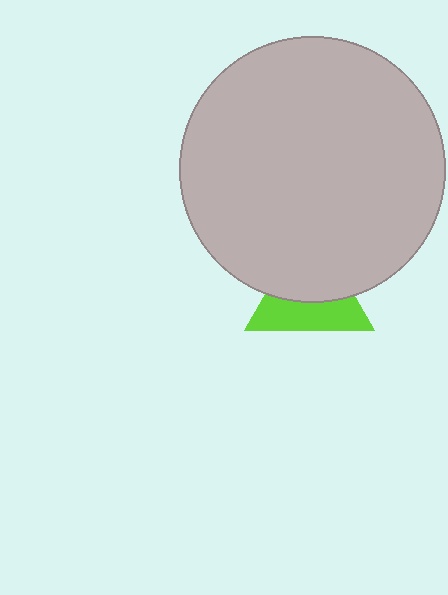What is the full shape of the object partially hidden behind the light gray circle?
The partially hidden object is a lime triangle.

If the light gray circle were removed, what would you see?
You would see the complete lime triangle.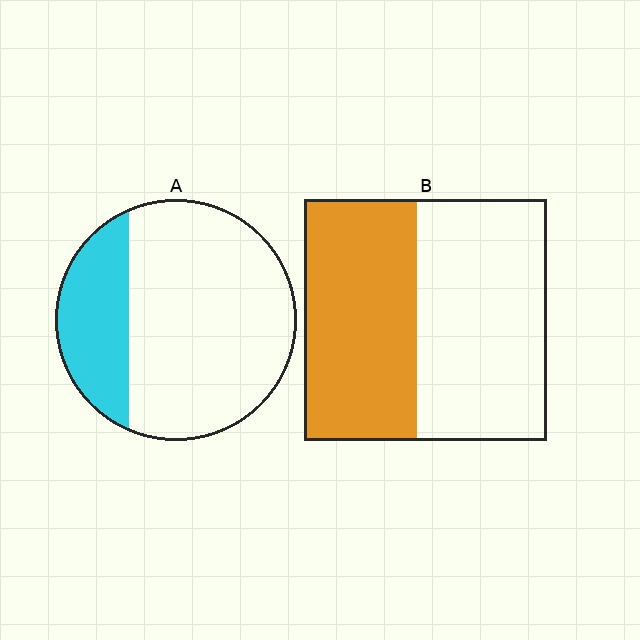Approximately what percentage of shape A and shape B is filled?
A is approximately 25% and B is approximately 45%.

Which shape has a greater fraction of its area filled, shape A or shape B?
Shape B.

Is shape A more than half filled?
No.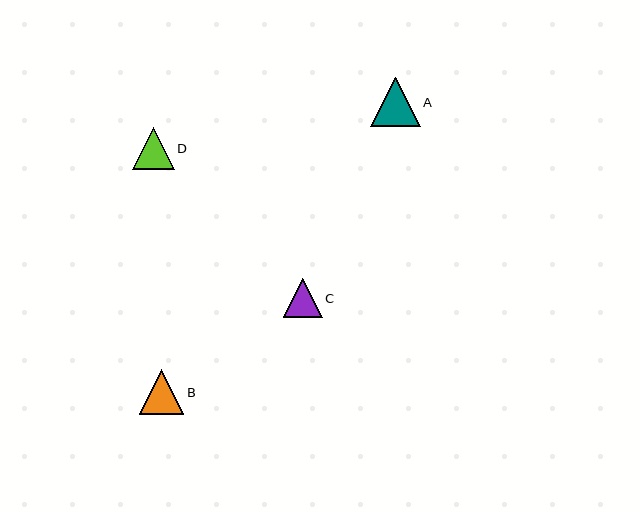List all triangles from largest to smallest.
From largest to smallest: A, B, D, C.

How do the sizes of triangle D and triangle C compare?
Triangle D and triangle C are approximately the same size.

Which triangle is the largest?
Triangle A is the largest with a size of approximately 49 pixels.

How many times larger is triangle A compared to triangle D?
Triangle A is approximately 1.2 times the size of triangle D.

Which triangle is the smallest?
Triangle C is the smallest with a size of approximately 39 pixels.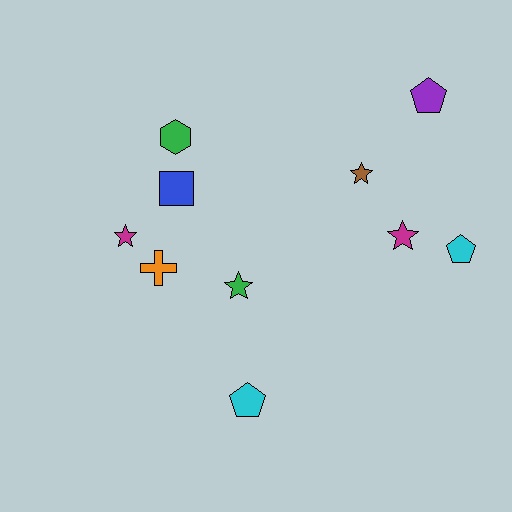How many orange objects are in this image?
There is 1 orange object.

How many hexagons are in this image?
There is 1 hexagon.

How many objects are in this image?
There are 10 objects.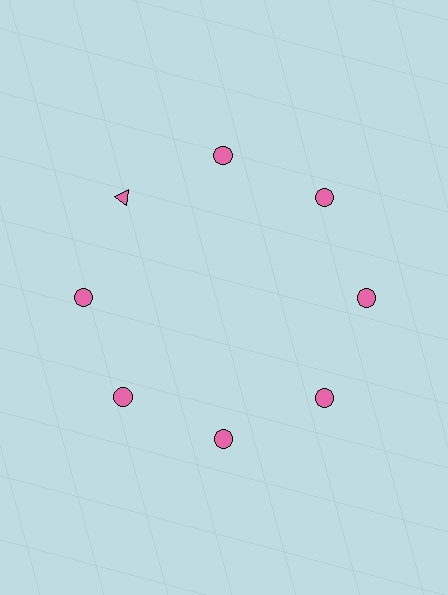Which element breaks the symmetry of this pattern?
The pink triangle at roughly the 10 o'clock position breaks the symmetry. All other shapes are pink circles.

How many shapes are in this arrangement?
There are 8 shapes arranged in a ring pattern.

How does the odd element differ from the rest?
It has a different shape: triangle instead of circle.